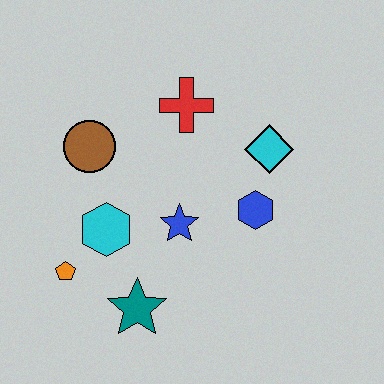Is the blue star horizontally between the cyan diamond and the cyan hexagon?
Yes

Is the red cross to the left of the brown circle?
No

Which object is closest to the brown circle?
The cyan hexagon is closest to the brown circle.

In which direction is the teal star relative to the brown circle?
The teal star is below the brown circle.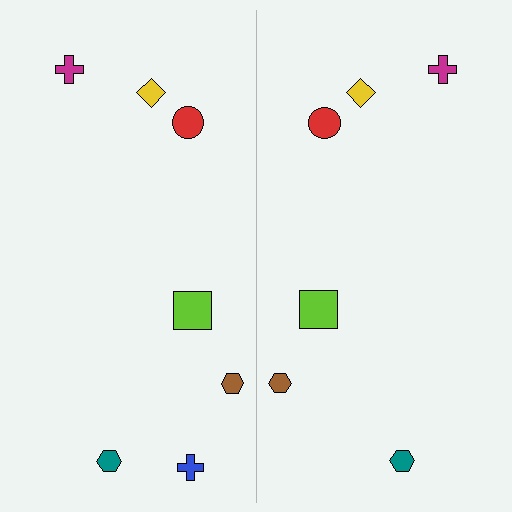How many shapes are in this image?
There are 13 shapes in this image.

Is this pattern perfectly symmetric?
No, the pattern is not perfectly symmetric. A blue cross is missing from the right side.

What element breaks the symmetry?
A blue cross is missing from the right side.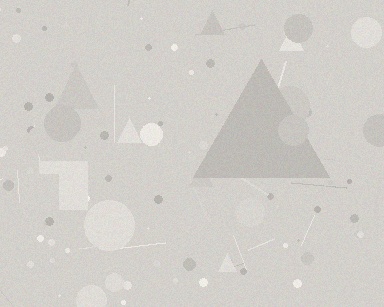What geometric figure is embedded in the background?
A triangle is embedded in the background.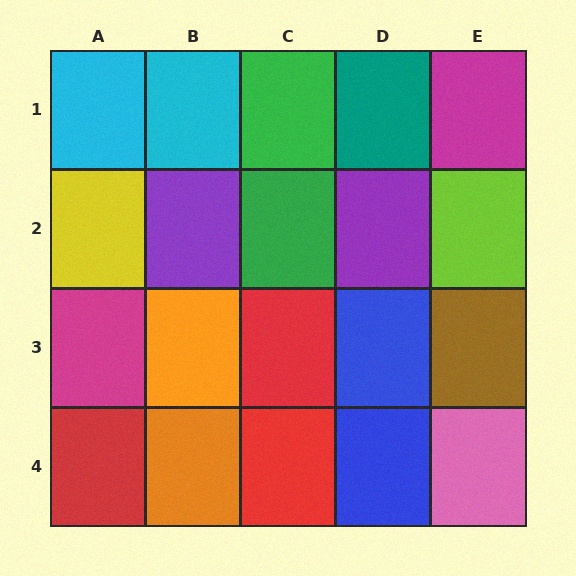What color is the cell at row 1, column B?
Cyan.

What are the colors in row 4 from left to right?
Red, orange, red, blue, pink.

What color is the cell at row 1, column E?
Magenta.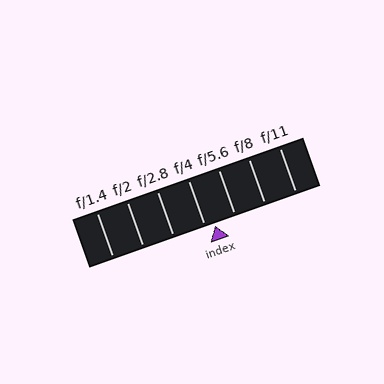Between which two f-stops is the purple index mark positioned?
The index mark is between f/4 and f/5.6.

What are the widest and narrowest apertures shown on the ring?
The widest aperture shown is f/1.4 and the narrowest is f/11.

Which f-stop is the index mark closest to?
The index mark is closest to f/4.